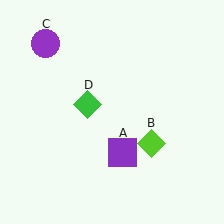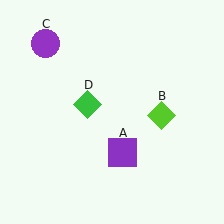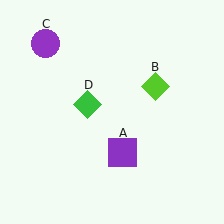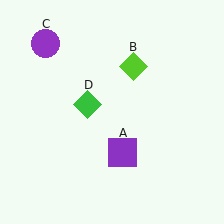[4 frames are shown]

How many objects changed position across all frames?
1 object changed position: lime diamond (object B).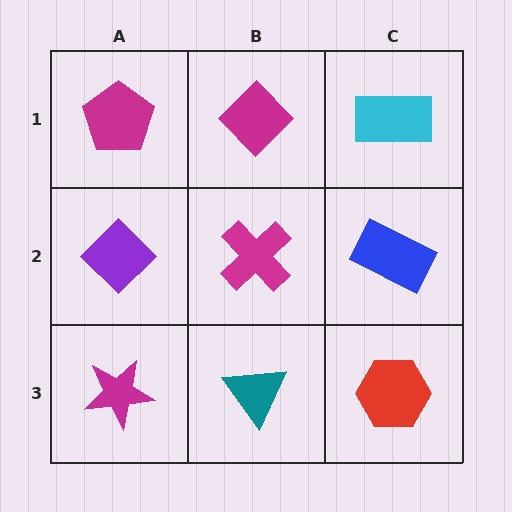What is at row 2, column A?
A purple diamond.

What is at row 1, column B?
A magenta diamond.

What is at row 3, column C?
A red hexagon.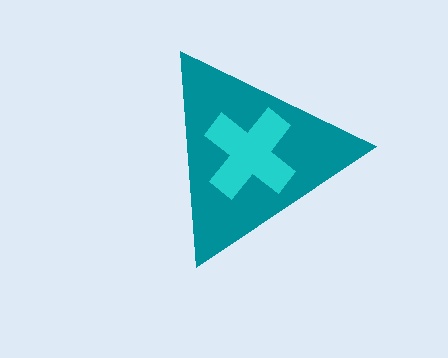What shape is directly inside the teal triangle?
The cyan cross.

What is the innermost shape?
The cyan cross.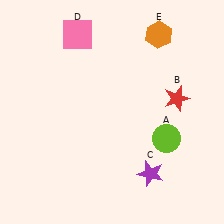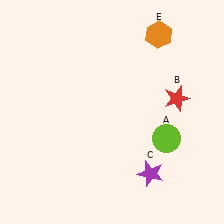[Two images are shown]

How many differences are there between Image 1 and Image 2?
There is 1 difference between the two images.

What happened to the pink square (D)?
The pink square (D) was removed in Image 2. It was in the top-left area of Image 1.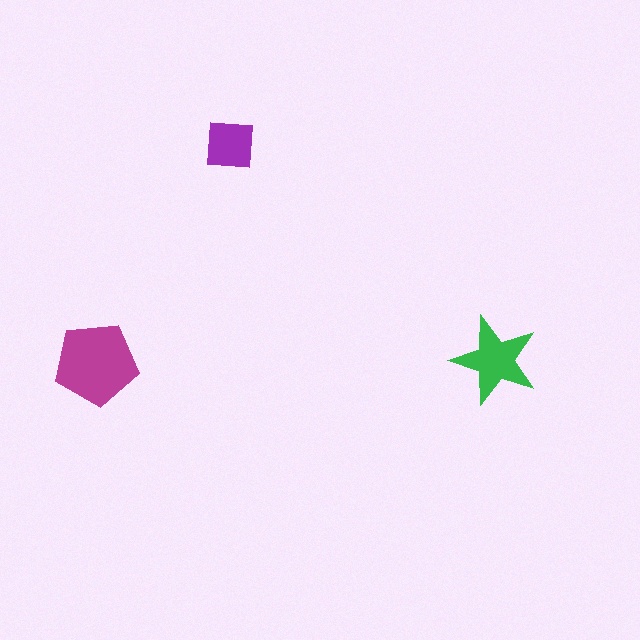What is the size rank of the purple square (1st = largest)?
3rd.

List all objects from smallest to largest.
The purple square, the green star, the magenta pentagon.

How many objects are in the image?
There are 3 objects in the image.